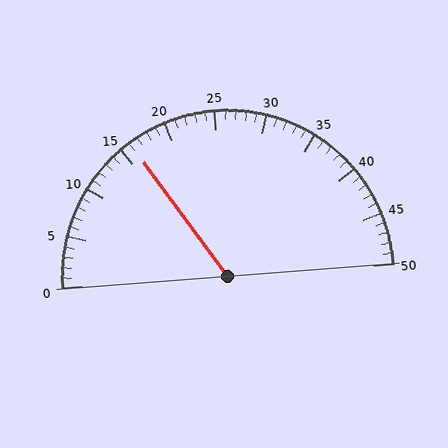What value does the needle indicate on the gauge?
The needle indicates approximately 16.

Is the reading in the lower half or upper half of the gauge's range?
The reading is in the lower half of the range (0 to 50).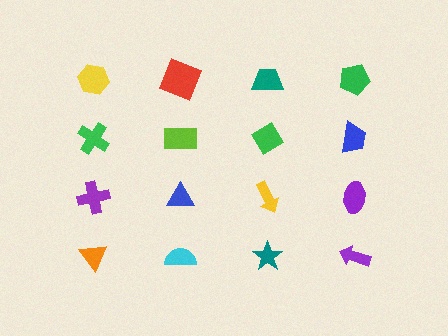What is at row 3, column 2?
A blue triangle.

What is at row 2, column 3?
A green diamond.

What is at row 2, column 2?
A lime rectangle.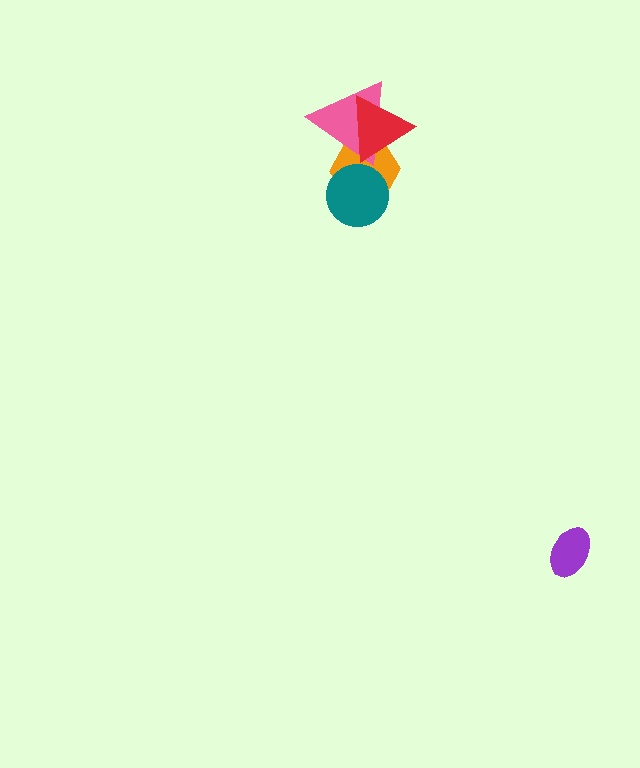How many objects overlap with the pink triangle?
2 objects overlap with the pink triangle.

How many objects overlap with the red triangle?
2 objects overlap with the red triangle.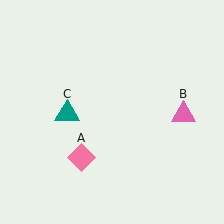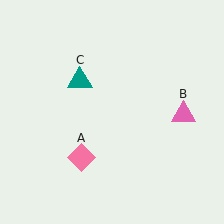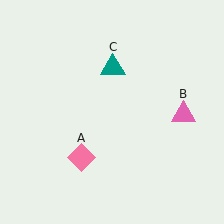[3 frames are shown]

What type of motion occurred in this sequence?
The teal triangle (object C) rotated clockwise around the center of the scene.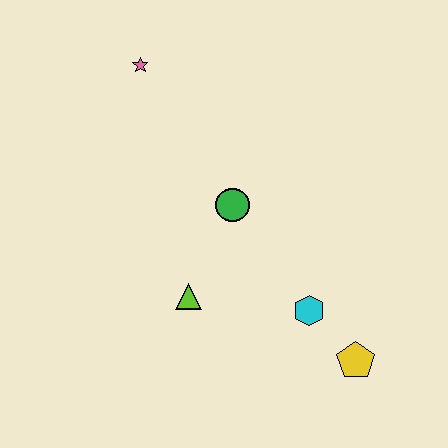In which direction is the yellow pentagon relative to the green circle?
The yellow pentagon is below the green circle.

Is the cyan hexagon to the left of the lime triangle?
No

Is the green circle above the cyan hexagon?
Yes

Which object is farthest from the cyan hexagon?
The pink star is farthest from the cyan hexagon.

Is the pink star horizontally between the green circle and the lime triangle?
No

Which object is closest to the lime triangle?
The green circle is closest to the lime triangle.